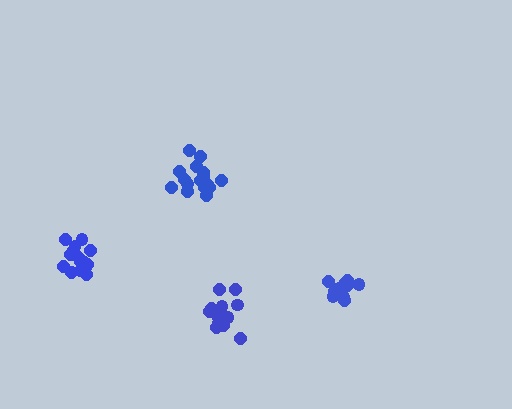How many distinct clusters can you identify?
There are 4 distinct clusters.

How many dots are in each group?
Group 1: 16 dots, Group 2: 16 dots, Group 3: 15 dots, Group 4: 12 dots (59 total).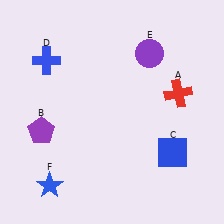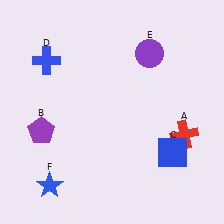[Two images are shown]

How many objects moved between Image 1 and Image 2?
1 object moved between the two images.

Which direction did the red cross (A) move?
The red cross (A) moved down.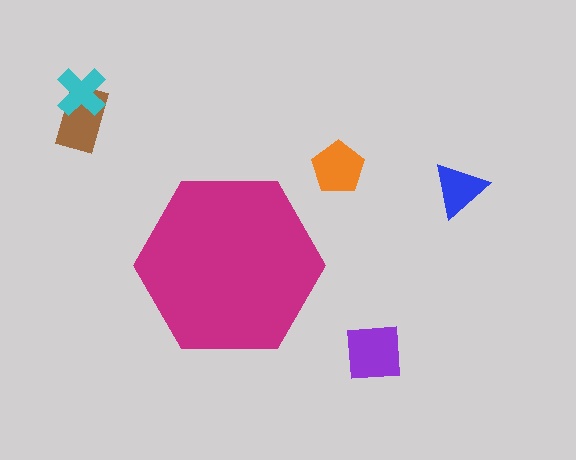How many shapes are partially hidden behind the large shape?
0 shapes are partially hidden.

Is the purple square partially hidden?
No, the purple square is fully visible.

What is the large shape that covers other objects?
A magenta hexagon.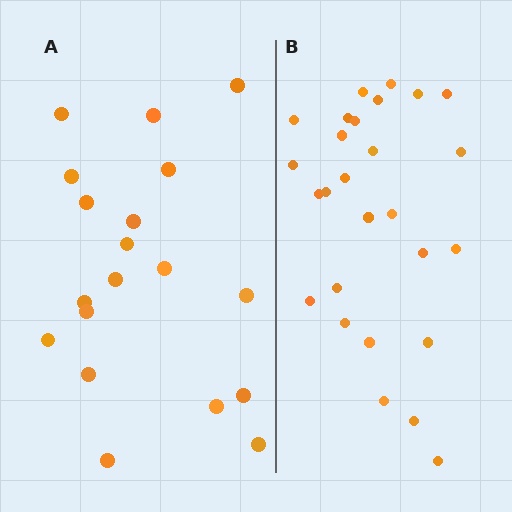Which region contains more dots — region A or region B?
Region B (the right region) has more dots.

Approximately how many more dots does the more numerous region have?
Region B has roughly 8 or so more dots than region A.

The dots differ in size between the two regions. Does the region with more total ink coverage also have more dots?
No. Region A has more total ink coverage because its dots are larger, but region B actually contains more individual dots. Total area can be misleading — the number of items is what matters here.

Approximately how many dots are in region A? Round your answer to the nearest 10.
About 20 dots. (The exact count is 19, which rounds to 20.)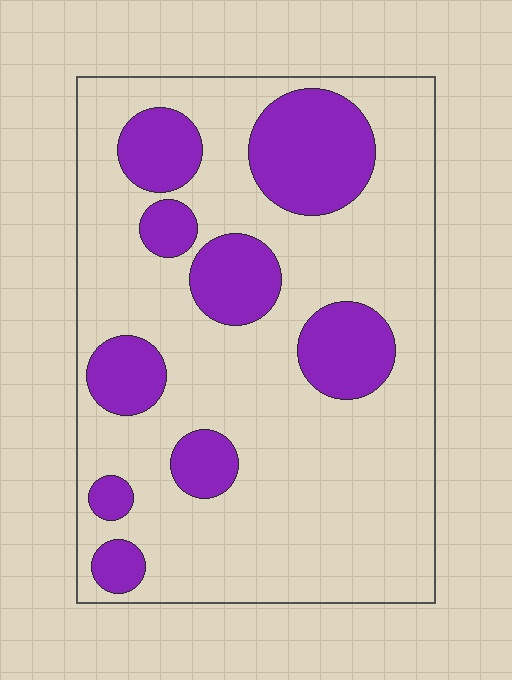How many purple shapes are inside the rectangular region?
9.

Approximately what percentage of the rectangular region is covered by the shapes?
Approximately 25%.